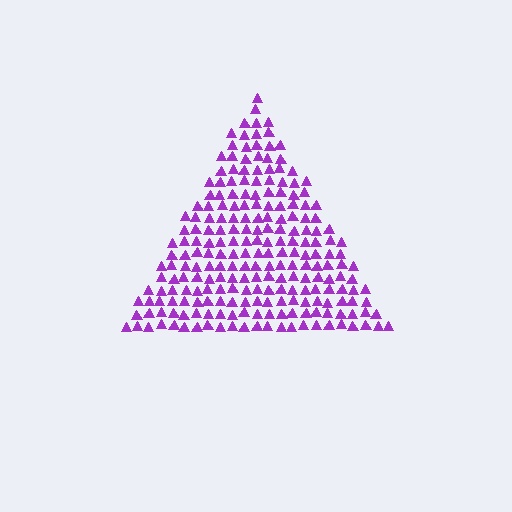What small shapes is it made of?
It is made of small triangles.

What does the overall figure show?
The overall figure shows a triangle.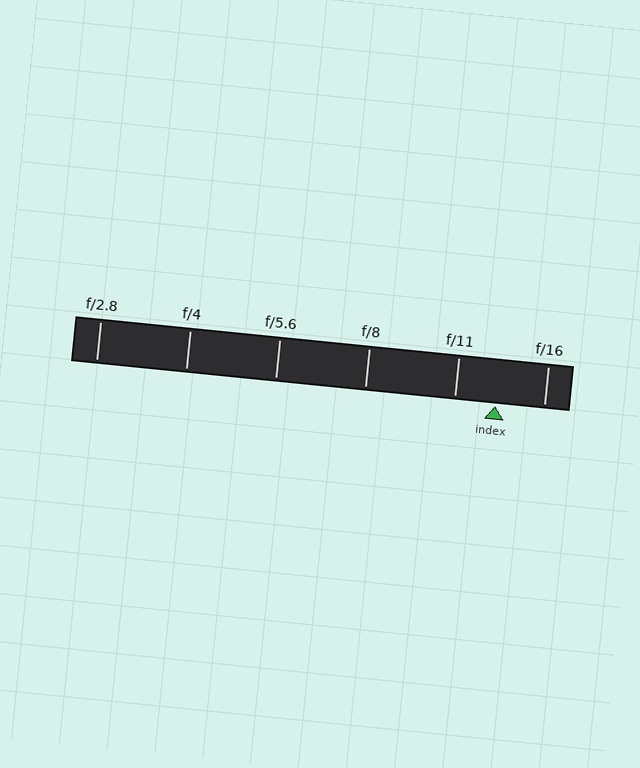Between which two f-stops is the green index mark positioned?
The index mark is between f/11 and f/16.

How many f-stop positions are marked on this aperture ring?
There are 6 f-stop positions marked.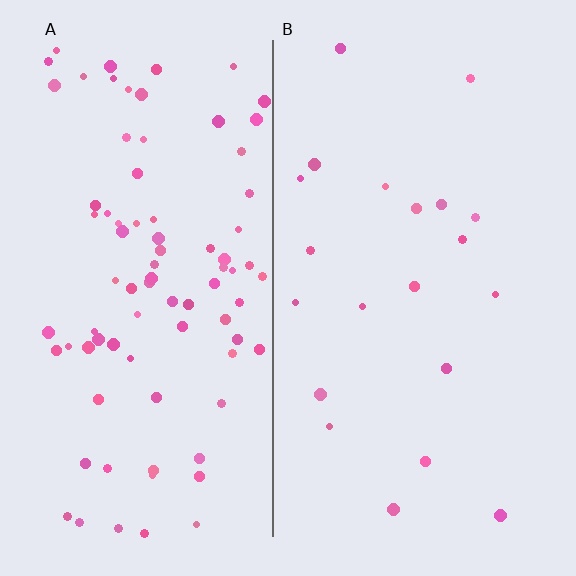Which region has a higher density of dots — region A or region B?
A (the left).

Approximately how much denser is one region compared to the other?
Approximately 4.0× — region A over region B.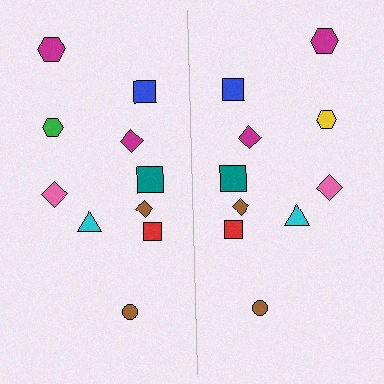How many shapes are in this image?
There are 20 shapes in this image.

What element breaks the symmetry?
The yellow hexagon on the right side breaks the symmetry — its mirror counterpart is green.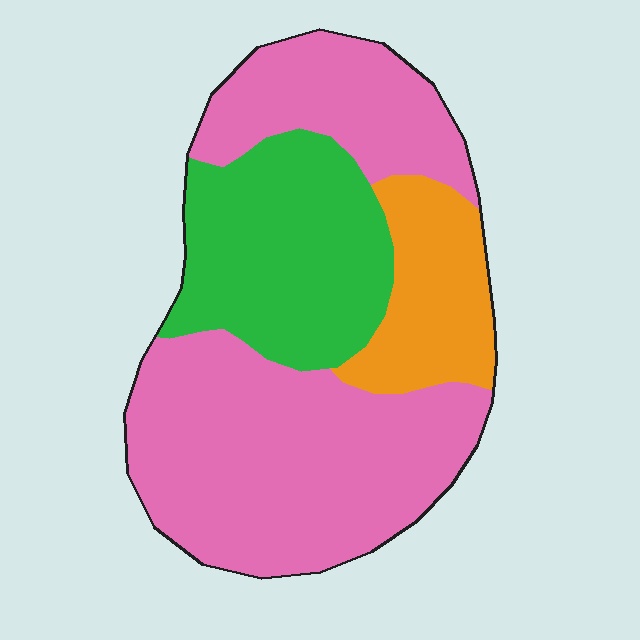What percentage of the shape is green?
Green covers around 25% of the shape.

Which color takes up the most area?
Pink, at roughly 60%.